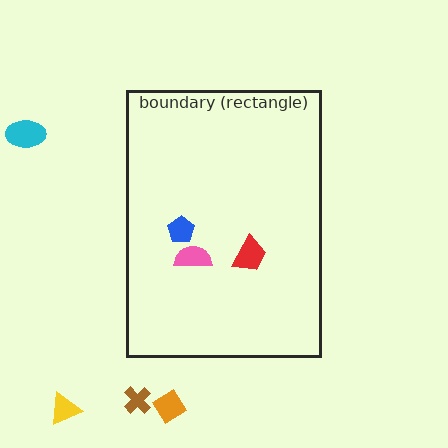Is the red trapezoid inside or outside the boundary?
Inside.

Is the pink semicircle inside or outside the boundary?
Inside.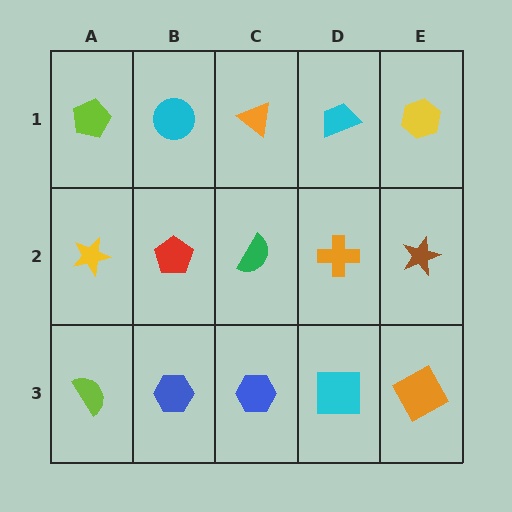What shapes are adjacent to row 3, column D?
An orange cross (row 2, column D), a blue hexagon (row 3, column C), an orange square (row 3, column E).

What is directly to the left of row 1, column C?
A cyan circle.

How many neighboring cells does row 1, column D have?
3.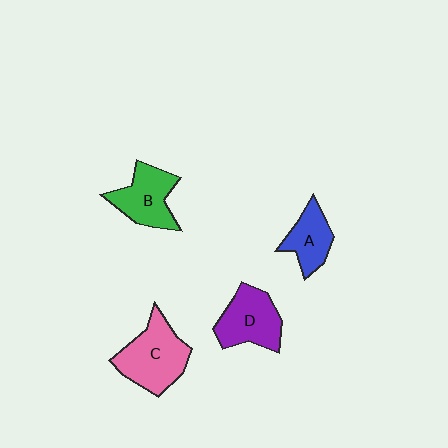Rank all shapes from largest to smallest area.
From largest to smallest: C (pink), D (purple), B (green), A (blue).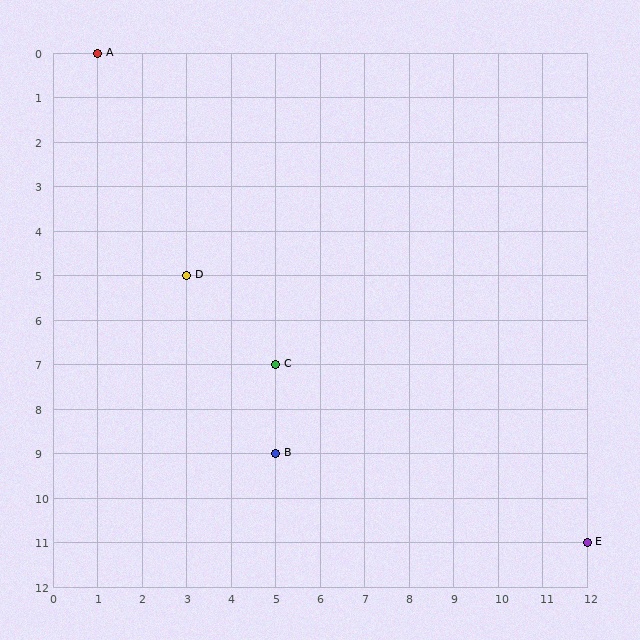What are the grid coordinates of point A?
Point A is at grid coordinates (1, 0).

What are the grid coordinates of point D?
Point D is at grid coordinates (3, 5).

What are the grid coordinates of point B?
Point B is at grid coordinates (5, 9).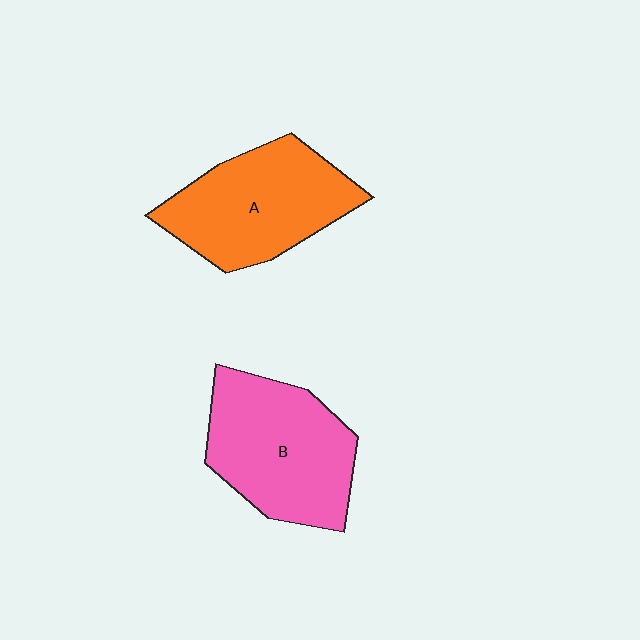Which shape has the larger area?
Shape B (pink).